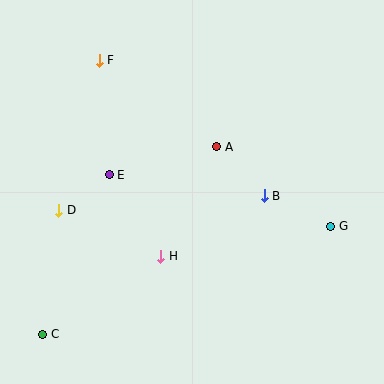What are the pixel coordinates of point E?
Point E is at (109, 175).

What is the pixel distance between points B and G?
The distance between B and G is 73 pixels.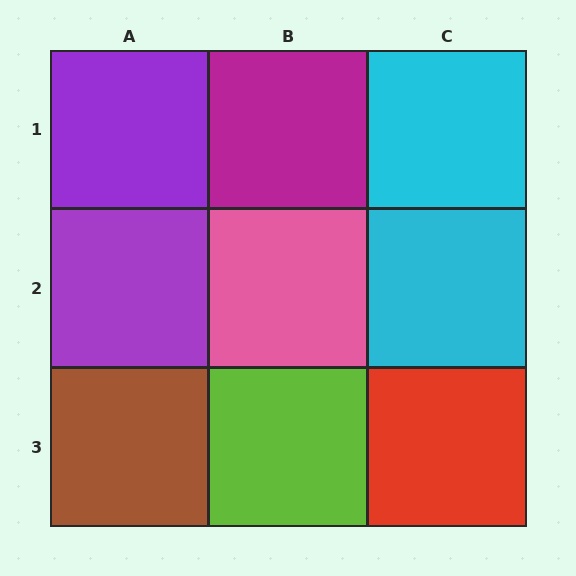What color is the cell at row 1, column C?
Cyan.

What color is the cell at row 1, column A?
Purple.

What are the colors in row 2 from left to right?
Purple, pink, cyan.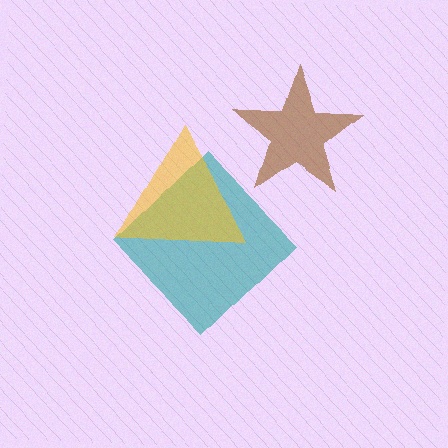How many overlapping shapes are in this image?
There are 3 overlapping shapes in the image.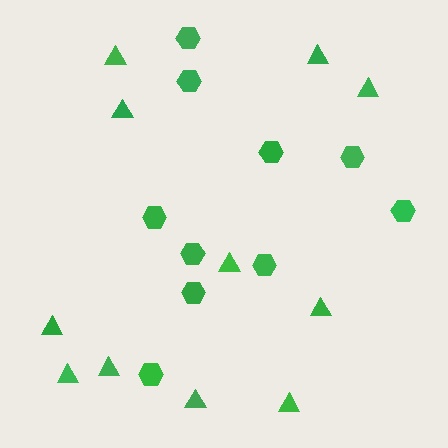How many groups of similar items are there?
There are 2 groups: one group of hexagons (10) and one group of triangles (11).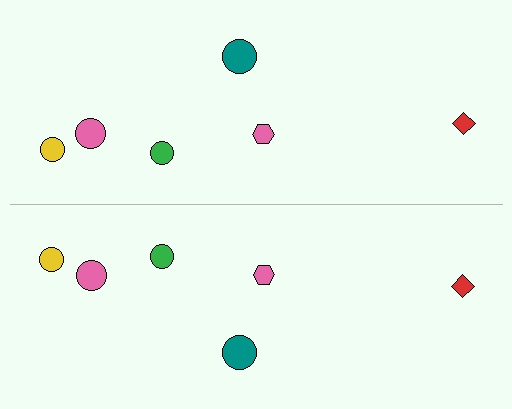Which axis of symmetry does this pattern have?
The pattern has a horizontal axis of symmetry running through the center of the image.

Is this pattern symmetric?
Yes, this pattern has bilateral (reflection) symmetry.